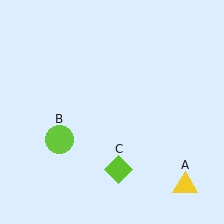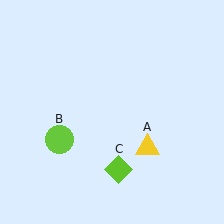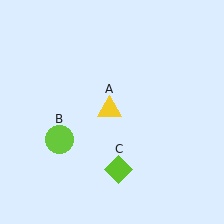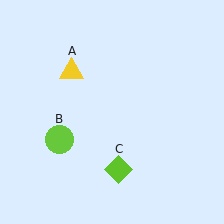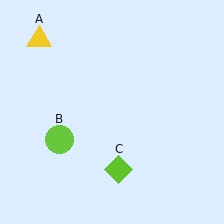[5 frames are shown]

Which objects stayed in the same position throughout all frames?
Lime circle (object B) and lime diamond (object C) remained stationary.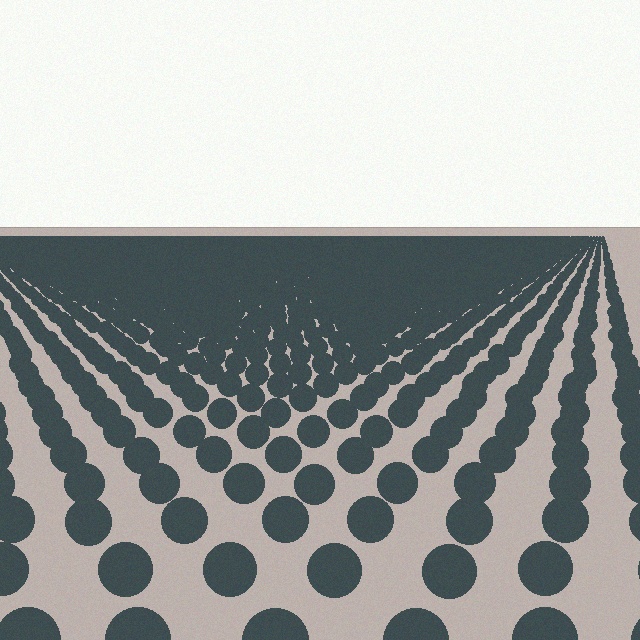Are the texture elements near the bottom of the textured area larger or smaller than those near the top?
Larger. Near the bottom, elements are closer to the viewer and appear at a bigger on-screen size.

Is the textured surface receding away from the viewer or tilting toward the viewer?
The surface is receding away from the viewer. Texture elements get smaller and denser toward the top.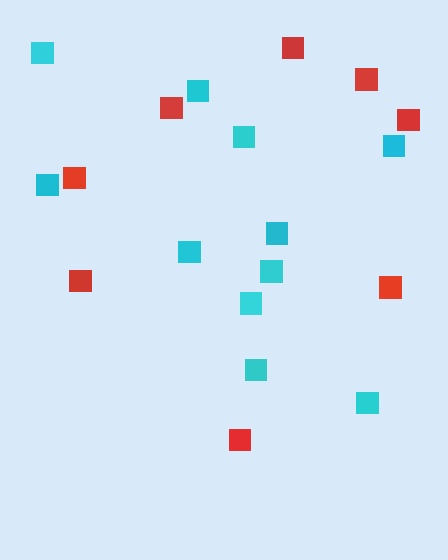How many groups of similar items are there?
There are 2 groups: one group of cyan squares (11) and one group of red squares (8).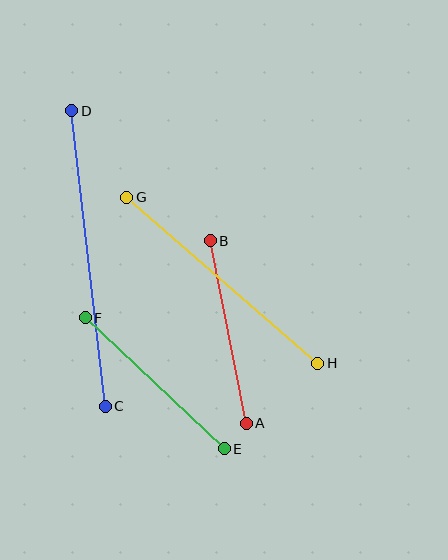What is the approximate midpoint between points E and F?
The midpoint is at approximately (155, 383) pixels.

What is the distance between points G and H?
The distance is approximately 253 pixels.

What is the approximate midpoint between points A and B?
The midpoint is at approximately (228, 332) pixels.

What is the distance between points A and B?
The distance is approximately 186 pixels.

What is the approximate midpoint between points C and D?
The midpoint is at approximately (89, 259) pixels.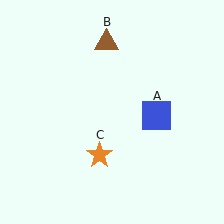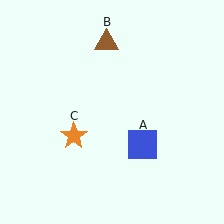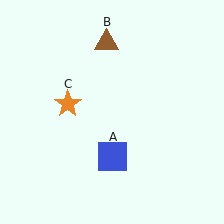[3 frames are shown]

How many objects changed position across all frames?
2 objects changed position: blue square (object A), orange star (object C).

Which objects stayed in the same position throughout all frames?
Brown triangle (object B) remained stationary.